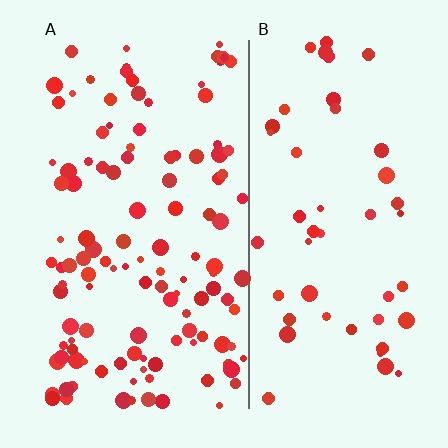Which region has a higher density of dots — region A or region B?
A (the left).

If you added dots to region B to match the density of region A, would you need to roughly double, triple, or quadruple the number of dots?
Approximately double.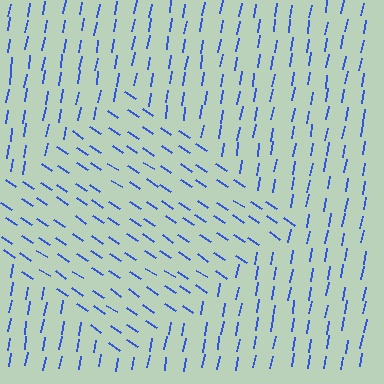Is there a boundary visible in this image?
Yes, there is a texture boundary formed by a change in line orientation.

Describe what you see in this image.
The image is filled with small blue line segments. A diamond region in the image has lines oriented differently from the surrounding lines, creating a visible texture boundary.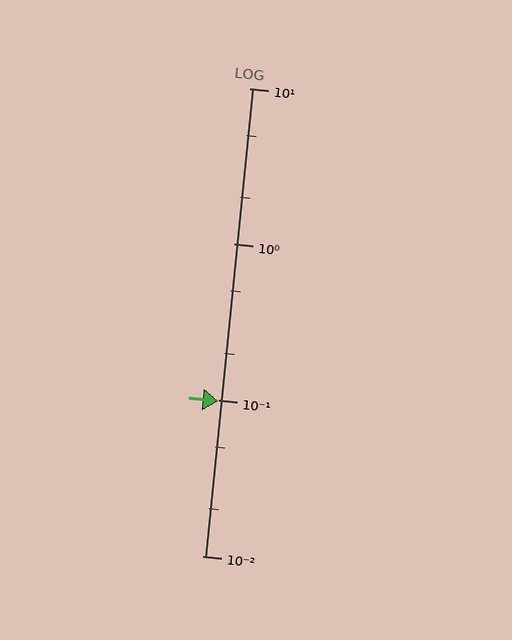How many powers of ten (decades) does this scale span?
The scale spans 3 decades, from 0.01 to 10.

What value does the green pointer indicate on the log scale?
The pointer indicates approximately 0.098.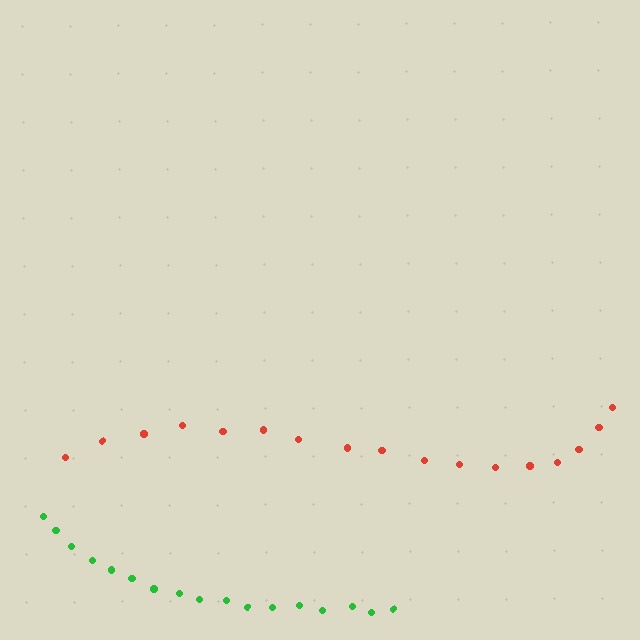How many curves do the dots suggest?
There are 2 distinct paths.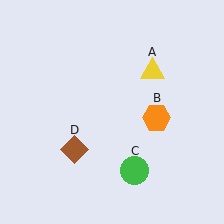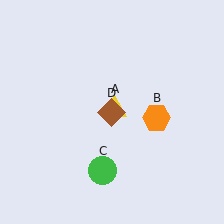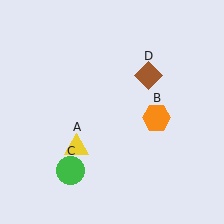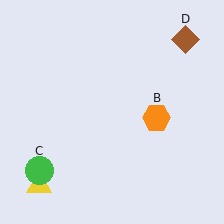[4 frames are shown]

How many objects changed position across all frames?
3 objects changed position: yellow triangle (object A), green circle (object C), brown diamond (object D).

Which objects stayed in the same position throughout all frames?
Orange hexagon (object B) remained stationary.